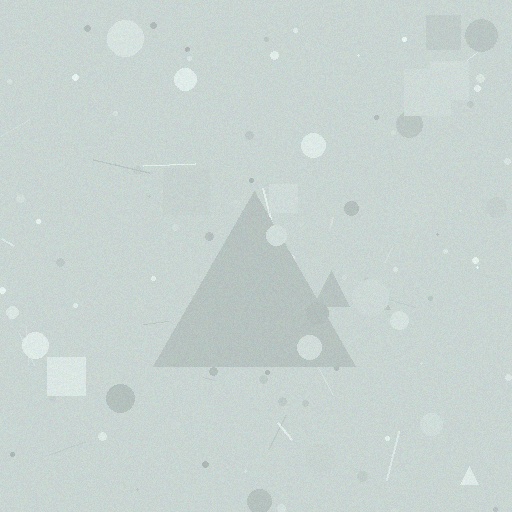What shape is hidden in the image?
A triangle is hidden in the image.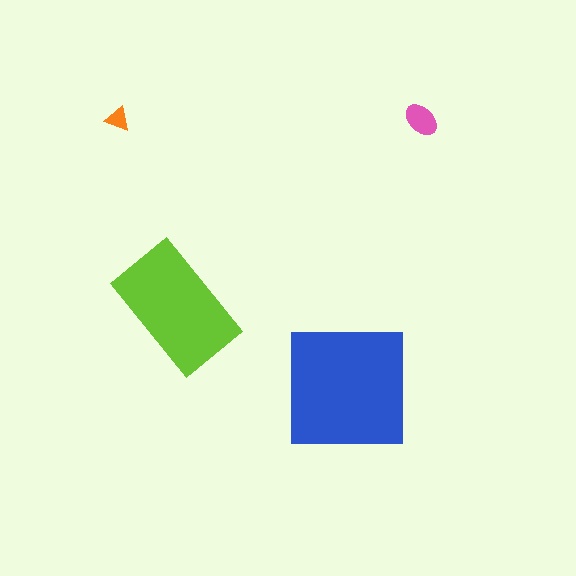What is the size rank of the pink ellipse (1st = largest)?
3rd.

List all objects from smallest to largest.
The orange triangle, the pink ellipse, the lime rectangle, the blue square.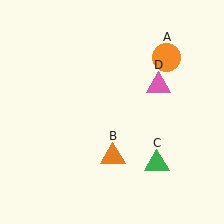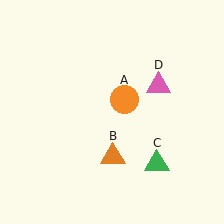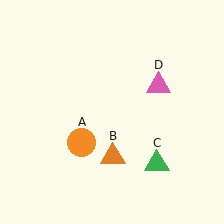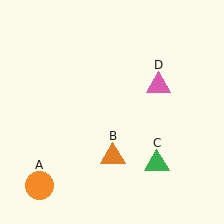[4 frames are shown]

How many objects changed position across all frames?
1 object changed position: orange circle (object A).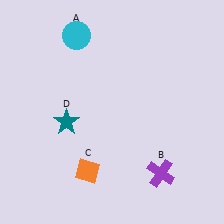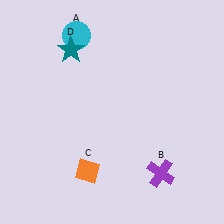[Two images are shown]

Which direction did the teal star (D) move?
The teal star (D) moved up.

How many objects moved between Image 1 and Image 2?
1 object moved between the two images.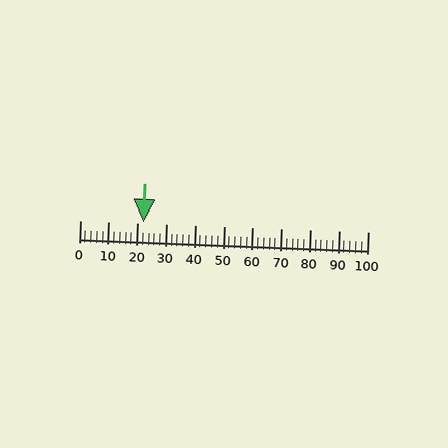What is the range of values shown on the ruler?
The ruler shows values from 0 to 100.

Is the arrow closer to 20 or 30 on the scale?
The arrow is closer to 20.